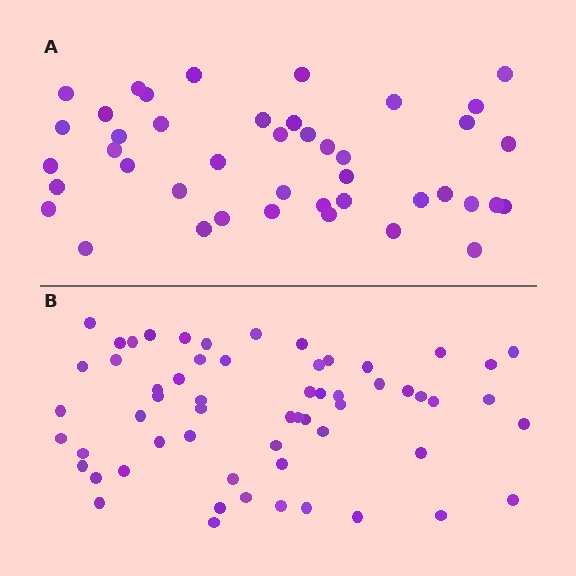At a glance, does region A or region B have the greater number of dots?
Region B (the bottom region) has more dots.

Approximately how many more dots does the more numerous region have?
Region B has approximately 15 more dots than region A.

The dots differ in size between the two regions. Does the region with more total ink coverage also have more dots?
No. Region A has more total ink coverage because its dots are larger, but region B actually contains more individual dots. Total area can be misleading — the number of items is what matters here.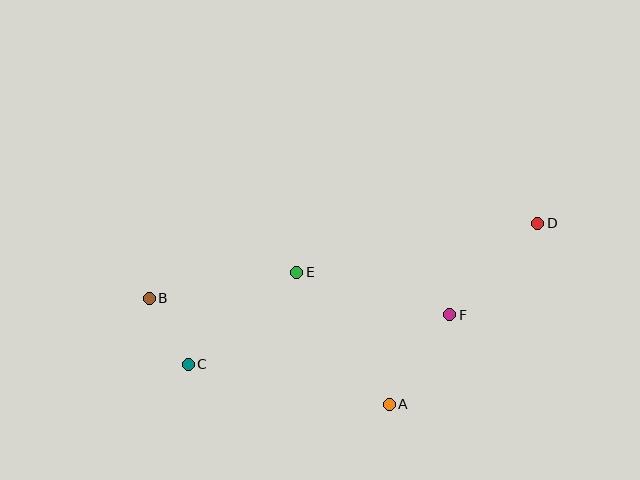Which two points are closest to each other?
Points B and C are closest to each other.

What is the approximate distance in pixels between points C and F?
The distance between C and F is approximately 266 pixels.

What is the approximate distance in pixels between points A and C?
The distance between A and C is approximately 205 pixels.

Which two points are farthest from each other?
Points B and D are farthest from each other.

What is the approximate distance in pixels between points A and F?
The distance between A and F is approximately 108 pixels.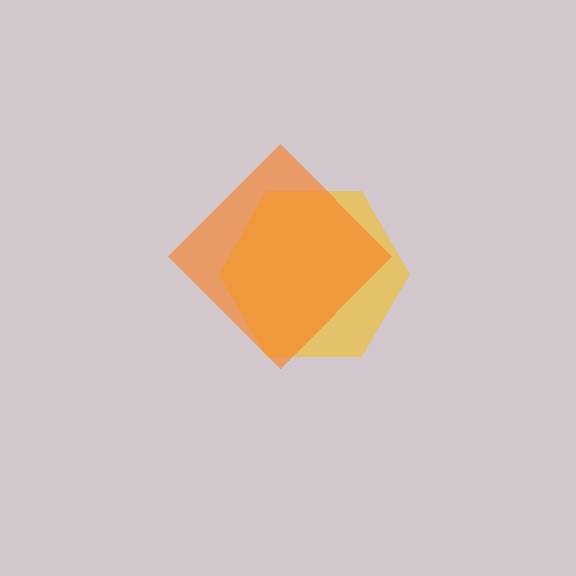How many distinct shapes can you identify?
There are 2 distinct shapes: a yellow hexagon, an orange diamond.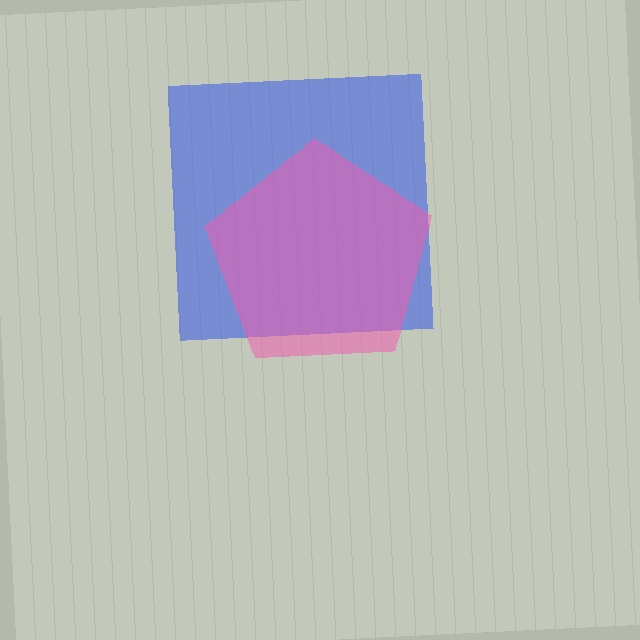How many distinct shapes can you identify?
There are 2 distinct shapes: a blue square, a pink pentagon.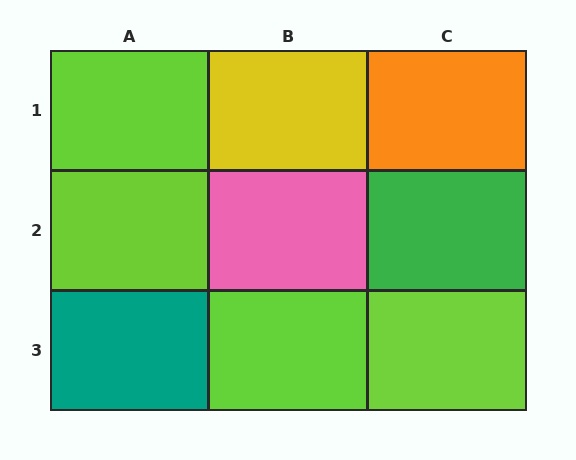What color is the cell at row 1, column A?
Lime.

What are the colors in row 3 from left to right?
Teal, lime, lime.